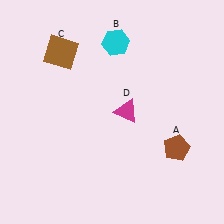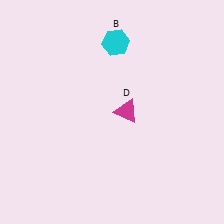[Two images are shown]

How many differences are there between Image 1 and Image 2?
There are 2 differences between the two images.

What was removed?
The brown square (C), the brown pentagon (A) were removed in Image 2.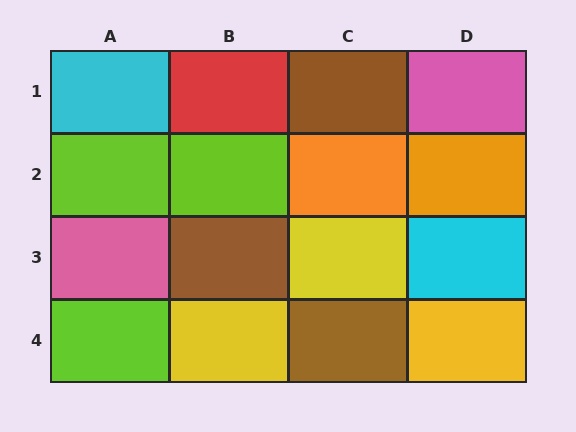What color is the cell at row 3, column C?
Yellow.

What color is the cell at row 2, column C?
Orange.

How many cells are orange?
2 cells are orange.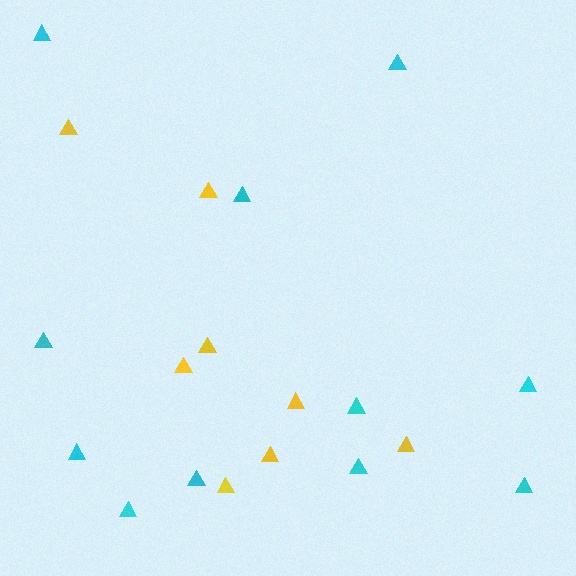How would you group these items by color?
There are 2 groups: one group of yellow triangles (8) and one group of cyan triangles (11).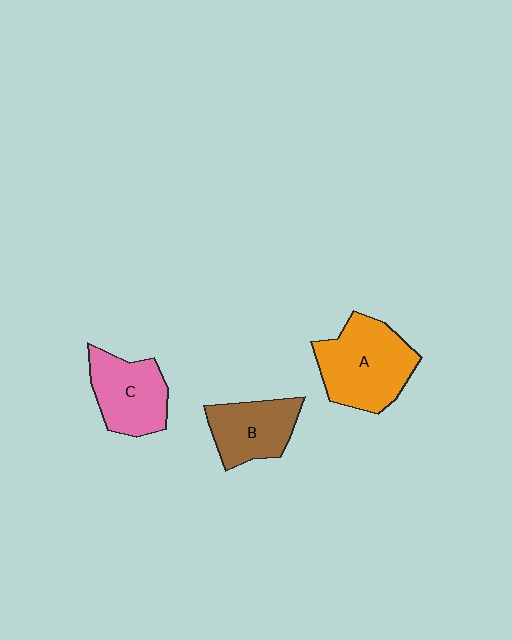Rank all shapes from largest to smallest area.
From largest to smallest: A (orange), C (pink), B (brown).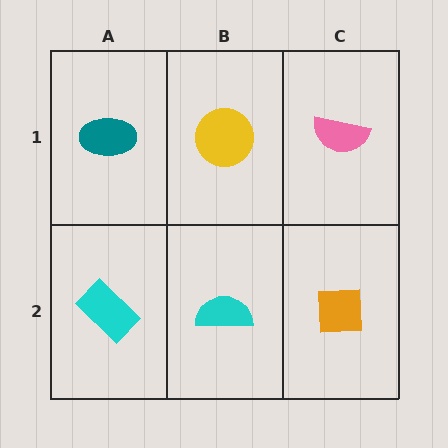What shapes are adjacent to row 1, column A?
A cyan rectangle (row 2, column A), a yellow circle (row 1, column B).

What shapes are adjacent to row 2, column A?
A teal ellipse (row 1, column A), a cyan semicircle (row 2, column B).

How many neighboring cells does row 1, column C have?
2.